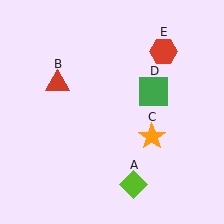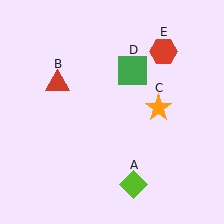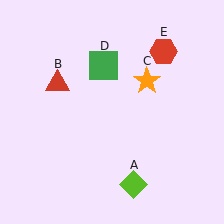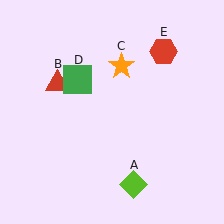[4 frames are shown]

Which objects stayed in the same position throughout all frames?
Lime diamond (object A) and red triangle (object B) and red hexagon (object E) remained stationary.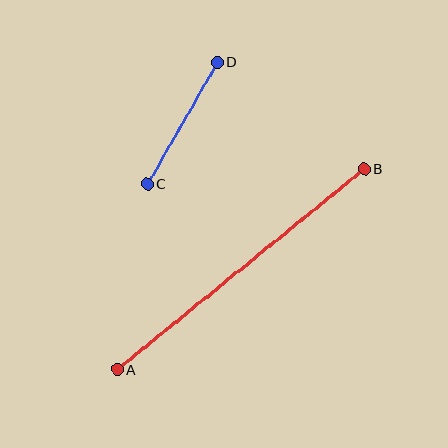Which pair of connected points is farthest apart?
Points A and B are farthest apart.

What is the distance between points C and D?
The distance is approximately 141 pixels.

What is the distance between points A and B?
The distance is approximately 318 pixels.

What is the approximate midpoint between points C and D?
The midpoint is at approximately (183, 123) pixels.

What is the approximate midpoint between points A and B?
The midpoint is at approximately (241, 269) pixels.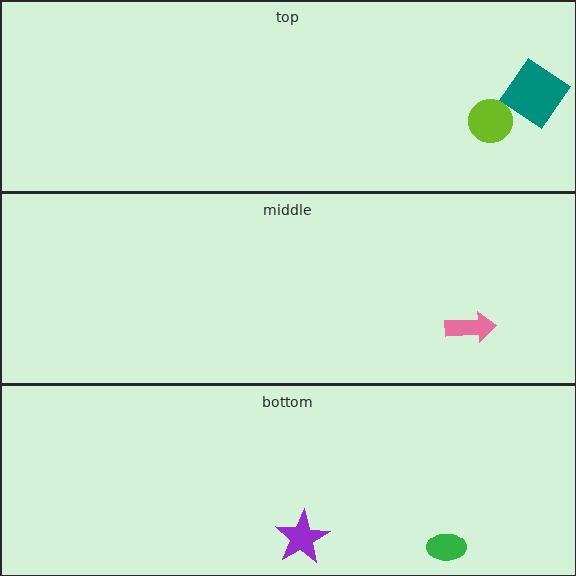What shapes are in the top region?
The teal diamond, the lime circle.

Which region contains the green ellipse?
The bottom region.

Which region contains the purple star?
The bottom region.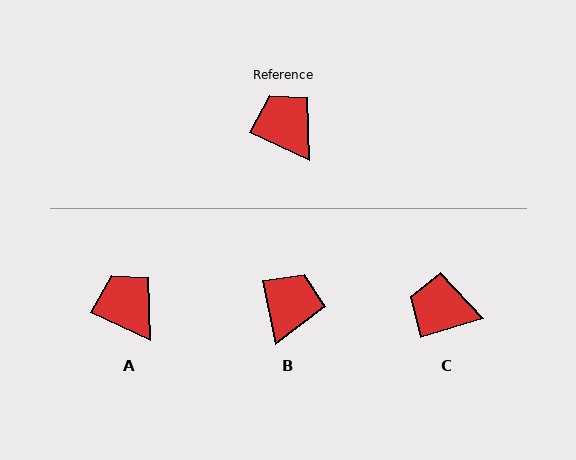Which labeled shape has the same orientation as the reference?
A.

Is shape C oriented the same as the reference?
No, it is off by about 42 degrees.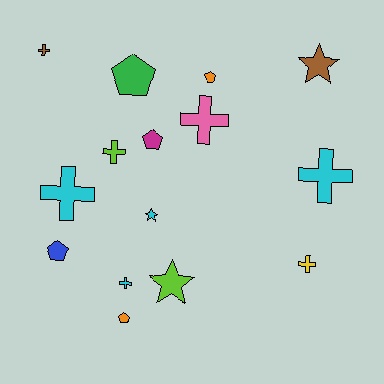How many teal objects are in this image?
There are no teal objects.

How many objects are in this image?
There are 15 objects.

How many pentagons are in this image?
There are 5 pentagons.